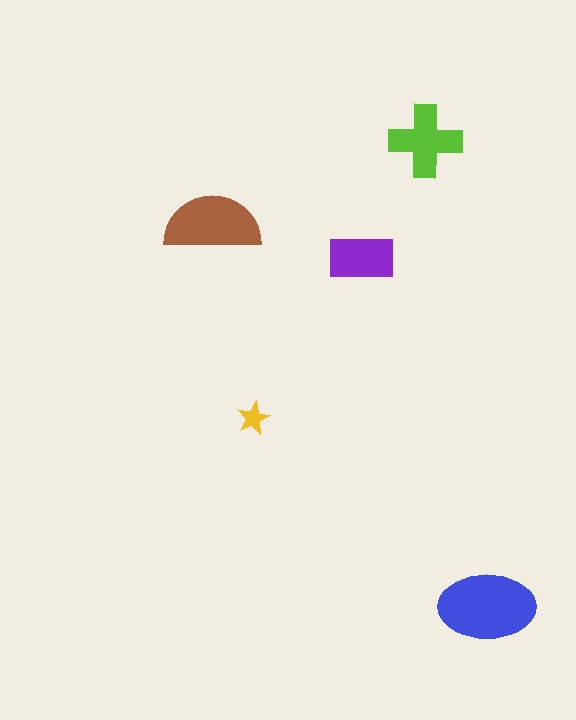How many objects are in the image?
There are 5 objects in the image.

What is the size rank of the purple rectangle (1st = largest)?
4th.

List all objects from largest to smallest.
The blue ellipse, the brown semicircle, the lime cross, the purple rectangle, the yellow star.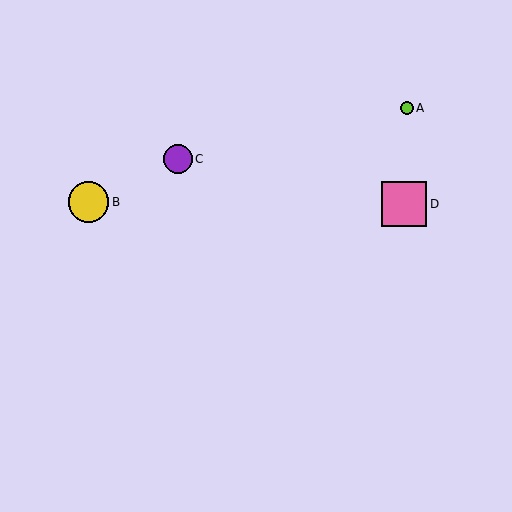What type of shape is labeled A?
Shape A is a lime circle.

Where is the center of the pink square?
The center of the pink square is at (404, 204).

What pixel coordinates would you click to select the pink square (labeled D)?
Click at (404, 204) to select the pink square D.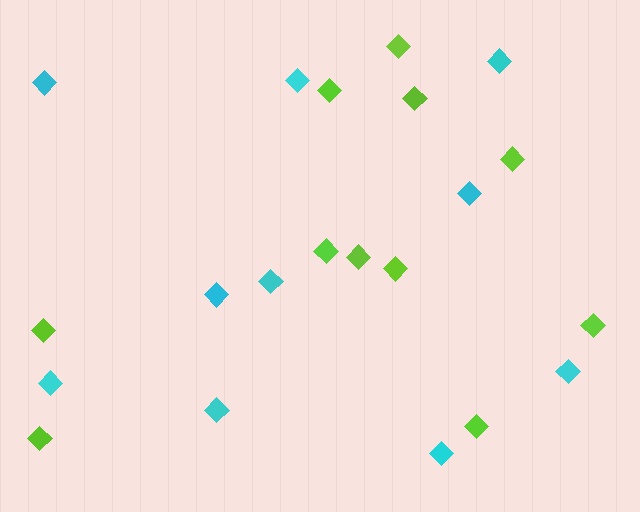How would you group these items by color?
There are 2 groups: one group of cyan diamonds (10) and one group of lime diamonds (11).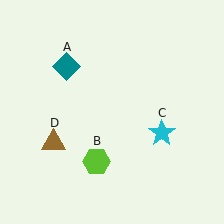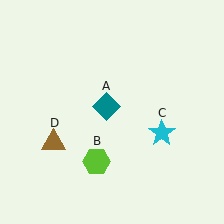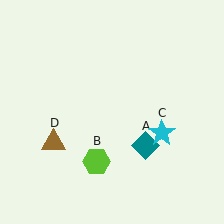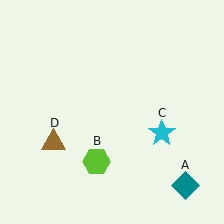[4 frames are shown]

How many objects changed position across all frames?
1 object changed position: teal diamond (object A).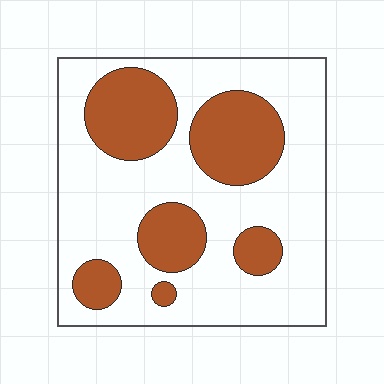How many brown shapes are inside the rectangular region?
6.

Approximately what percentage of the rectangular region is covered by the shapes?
Approximately 30%.